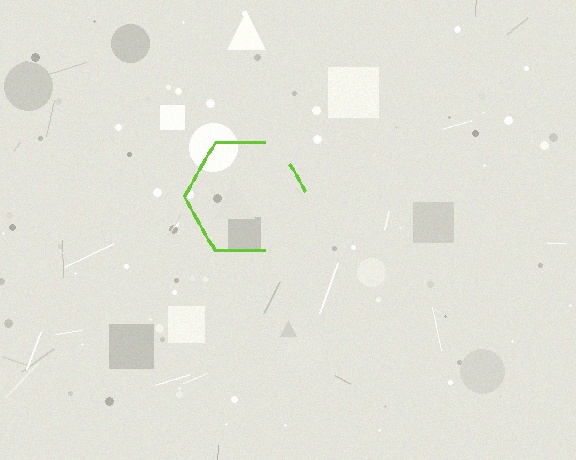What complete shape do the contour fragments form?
The contour fragments form a hexagon.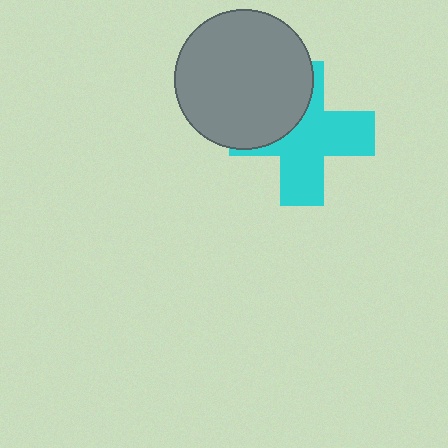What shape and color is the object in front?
The object in front is a gray circle.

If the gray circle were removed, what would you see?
You would see the complete cyan cross.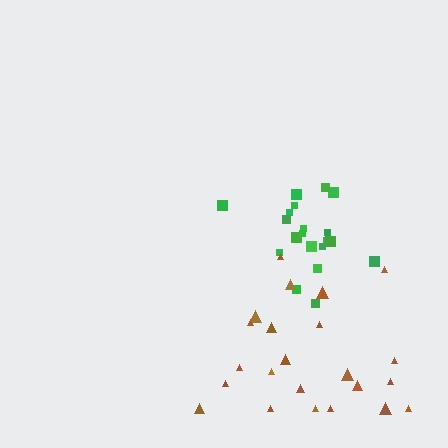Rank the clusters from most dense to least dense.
green, brown.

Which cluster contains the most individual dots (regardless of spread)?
Brown (23).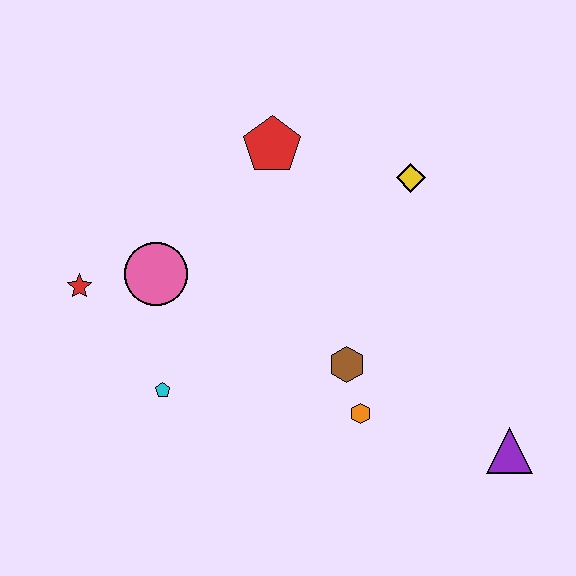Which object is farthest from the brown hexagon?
The red star is farthest from the brown hexagon.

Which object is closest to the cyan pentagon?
The pink circle is closest to the cyan pentagon.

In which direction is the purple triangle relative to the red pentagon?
The purple triangle is below the red pentagon.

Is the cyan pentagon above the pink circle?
No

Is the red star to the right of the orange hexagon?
No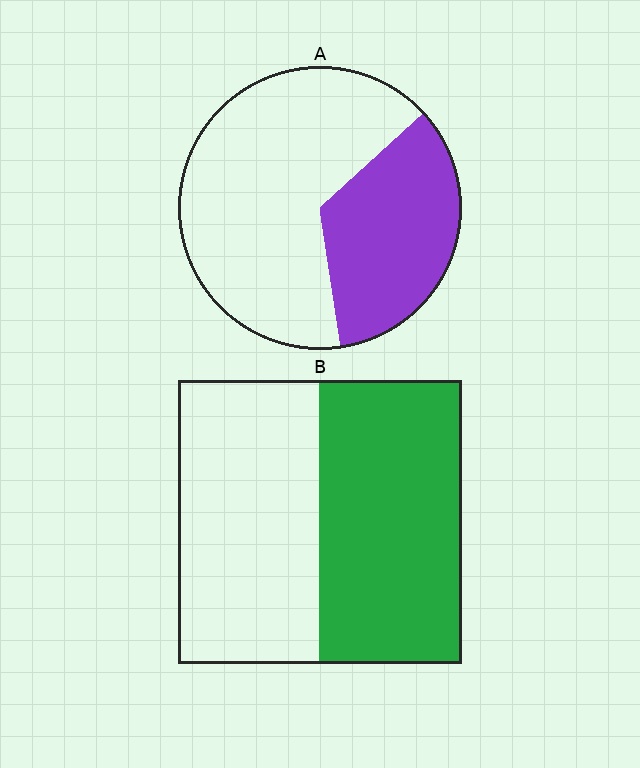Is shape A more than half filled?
No.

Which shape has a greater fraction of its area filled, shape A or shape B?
Shape B.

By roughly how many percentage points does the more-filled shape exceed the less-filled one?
By roughly 15 percentage points (B over A).